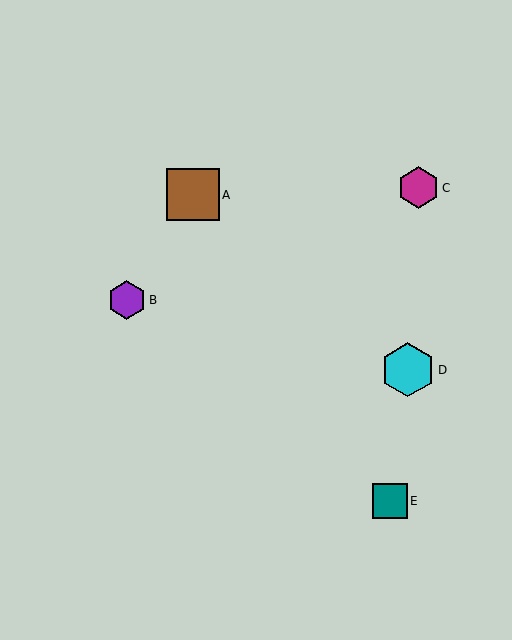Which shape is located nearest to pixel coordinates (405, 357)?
The cyan hexagon (labeled D) at (408, 370) is nearest to that location.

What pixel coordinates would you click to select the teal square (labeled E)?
Click at (390, 501) to select the teal square E.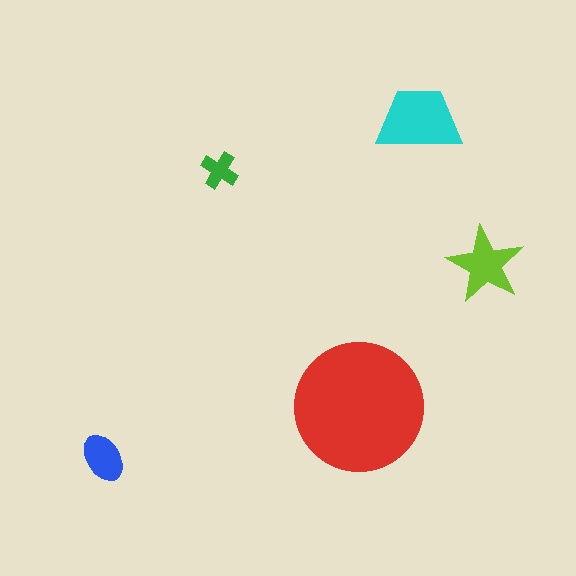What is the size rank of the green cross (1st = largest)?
5th.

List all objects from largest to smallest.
The red circle, the cyan trapezoid, the lime star, the blue ellipse, the green cross.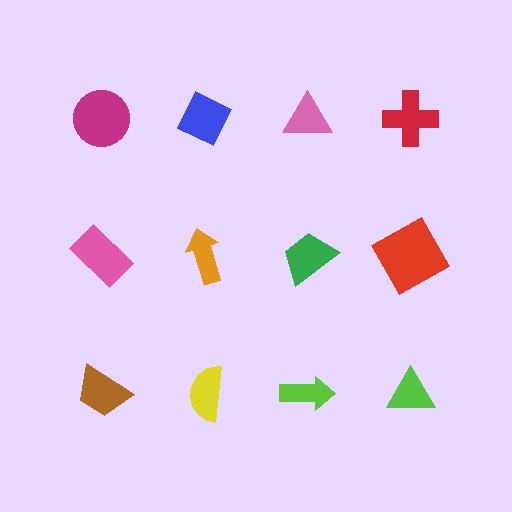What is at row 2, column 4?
A red square.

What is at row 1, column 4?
A red cross.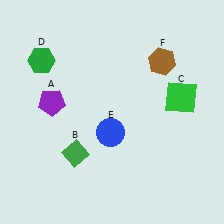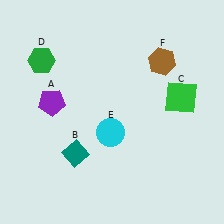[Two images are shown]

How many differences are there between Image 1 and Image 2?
There are 2 differences between the two images.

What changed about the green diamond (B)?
In Image 1, B is green. In Image 2, it changed to teal.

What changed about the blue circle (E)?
In Image 1, E is blue. In Image 2, it changed to cyan.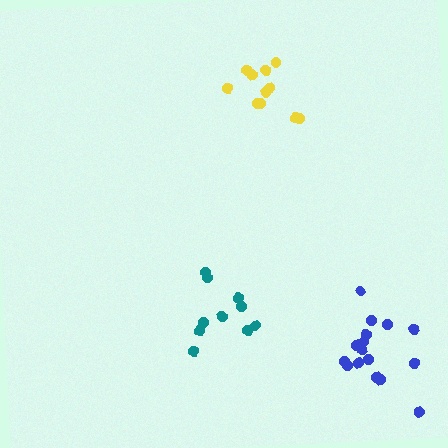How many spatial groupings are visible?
There are 3 spatial groupings.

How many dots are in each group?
Group 1: 11 dots, Group 2: 16 dots, Group 3: 11 dots (38 total).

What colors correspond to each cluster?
The clusters are colored: teal, blue, yellow.